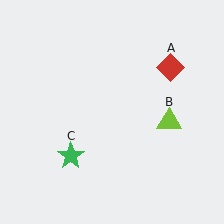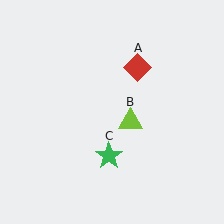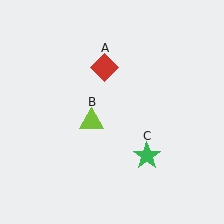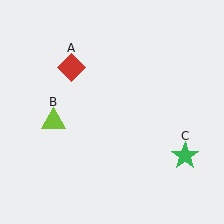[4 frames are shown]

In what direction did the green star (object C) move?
The green star (object C) moved right.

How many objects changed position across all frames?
3 objects changed position: red diamond (object A), lime triangle (object B), green star (object C).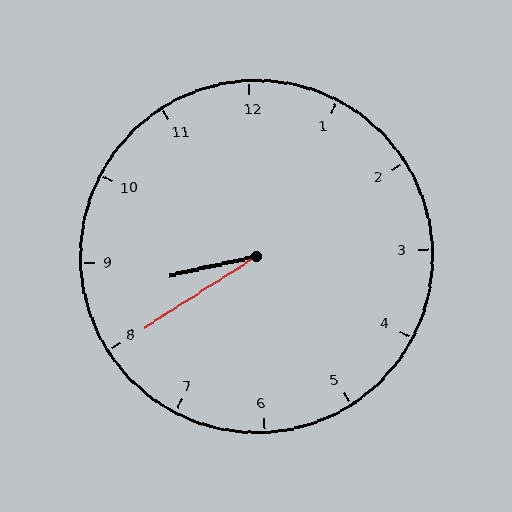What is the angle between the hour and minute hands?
Approximately 20 degrees.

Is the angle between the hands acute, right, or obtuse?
It is acute.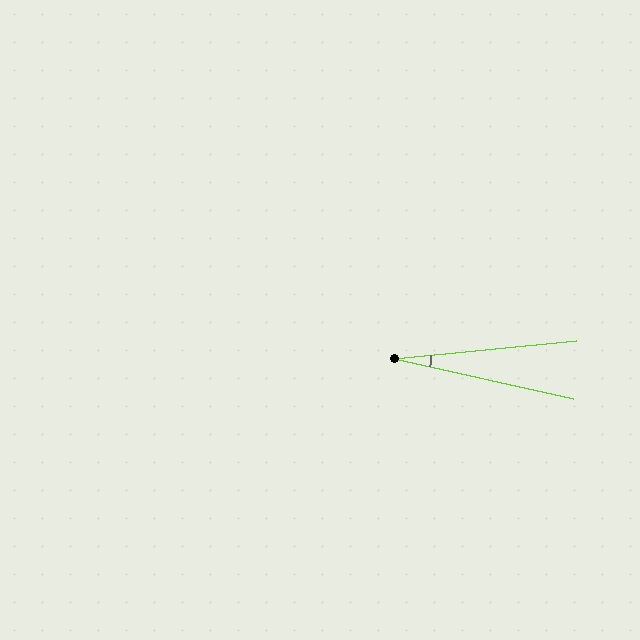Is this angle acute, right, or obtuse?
It is acute.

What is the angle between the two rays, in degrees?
Approximately 18 degrees.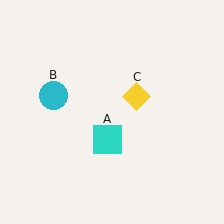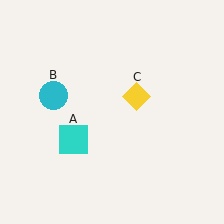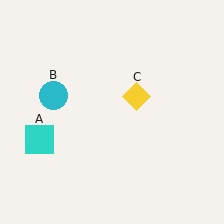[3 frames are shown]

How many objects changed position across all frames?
1 object changed position: cyan square (object A).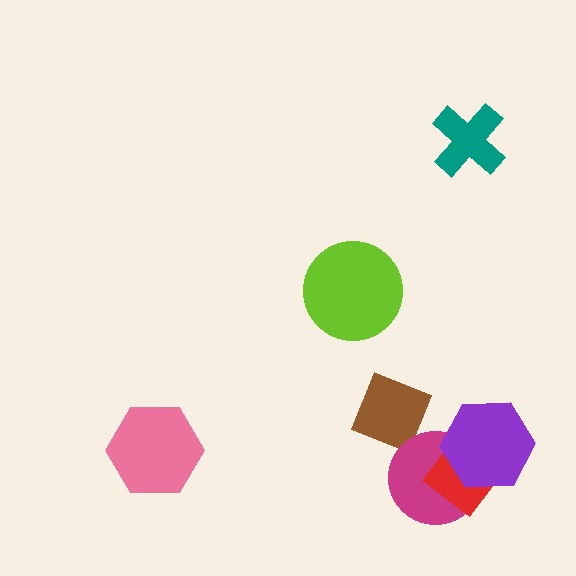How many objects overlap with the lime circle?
0 objects overlap with the lime circle.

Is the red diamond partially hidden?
Yes, it is partially covered by another shape.